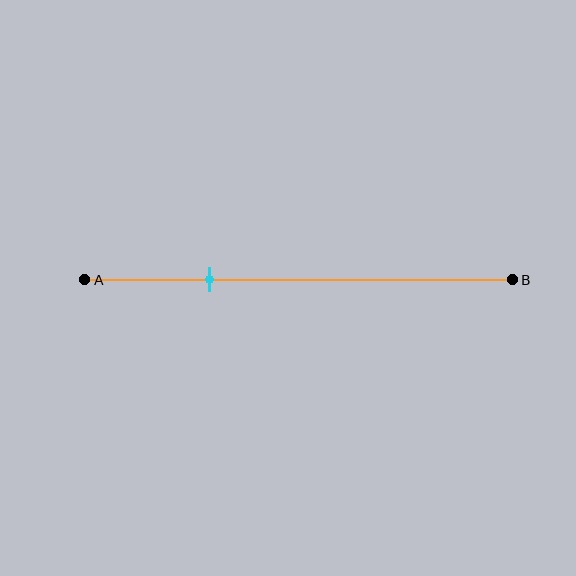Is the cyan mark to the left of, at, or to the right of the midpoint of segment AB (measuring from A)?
The cyan mark is to the left of the midpoint of segment AB.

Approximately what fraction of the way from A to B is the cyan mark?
The cyan mark is approximately 30% of the way from A to B.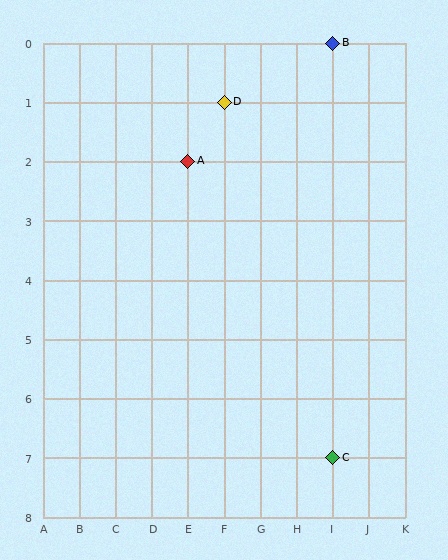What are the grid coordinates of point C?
Point C is at grid coordinates (I, 7).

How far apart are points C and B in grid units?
Points C and B are 7 rows apart.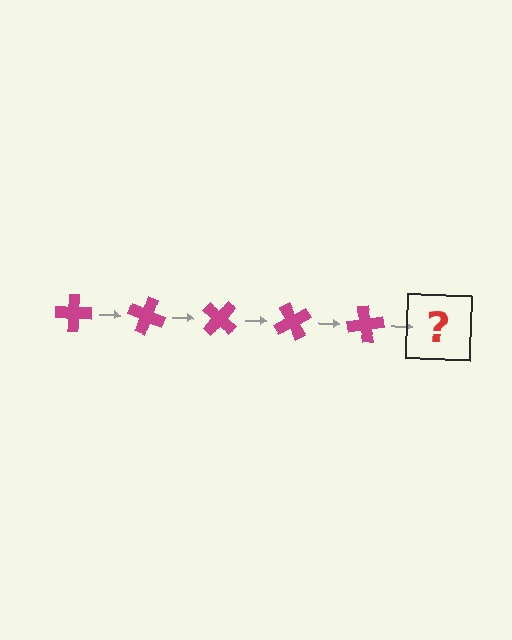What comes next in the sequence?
The next element should be a magenta cross rotated 100 degrees.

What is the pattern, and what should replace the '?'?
The pattern is that the cross rotates 20 degrees each step. The '?' should be a magenta cross rotated 100 degrees.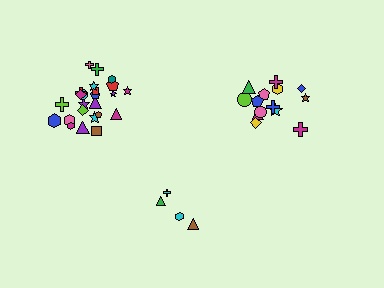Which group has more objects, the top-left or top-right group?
The top-left group.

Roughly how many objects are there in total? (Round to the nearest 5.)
Roughly 45 objects in total.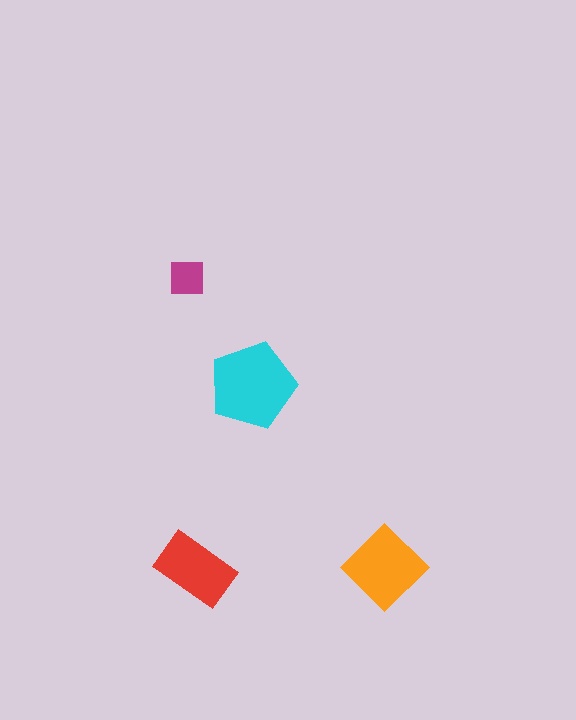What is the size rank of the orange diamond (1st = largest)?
2nd.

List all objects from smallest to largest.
The magenta square, the red rectangle, the orange diamond, the cyan pentagon.